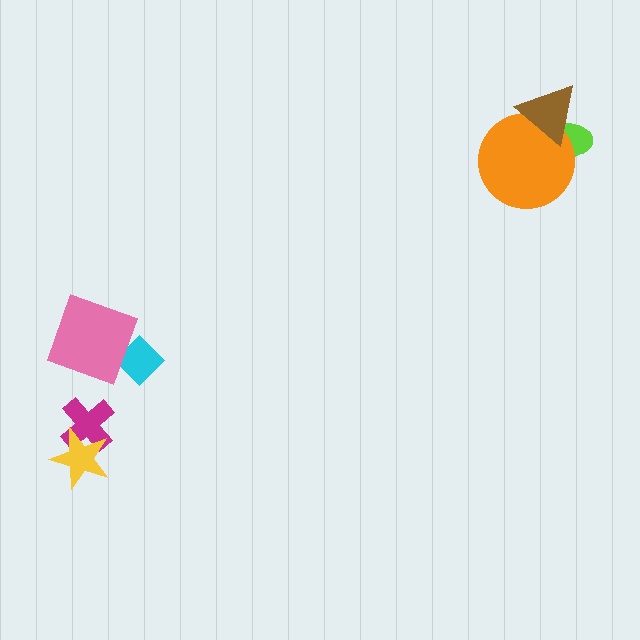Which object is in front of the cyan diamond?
The pink diamond is in front of the cyan diamond.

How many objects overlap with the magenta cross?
1 object overlaps with the magenta cross.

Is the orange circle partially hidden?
Yes, it is partially covered by another shape.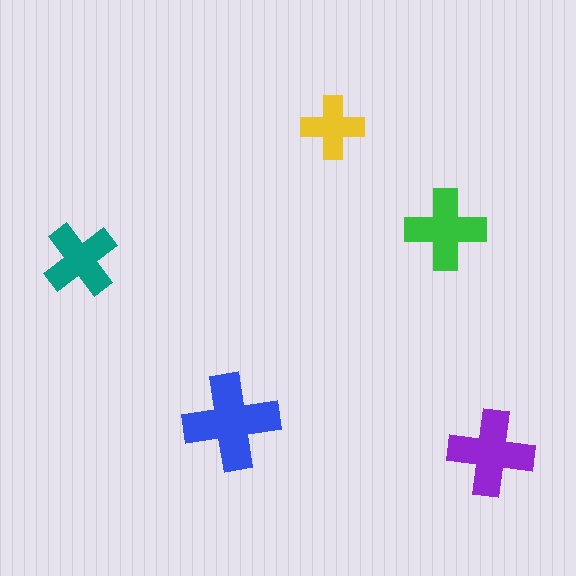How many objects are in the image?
There are 5 objects in the image.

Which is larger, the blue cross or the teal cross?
The blue one.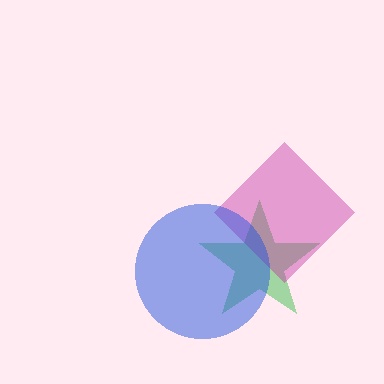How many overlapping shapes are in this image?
There are 3 overlapping shapes in the image.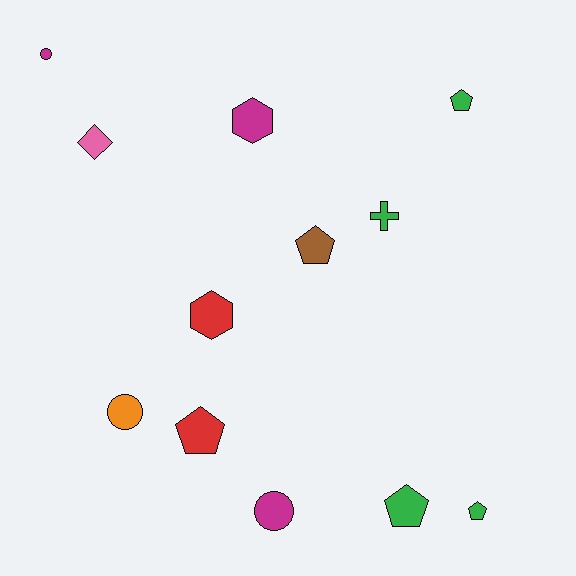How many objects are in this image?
There are 12 objects.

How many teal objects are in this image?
There are no teal objects.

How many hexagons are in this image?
There are 2 hexagons.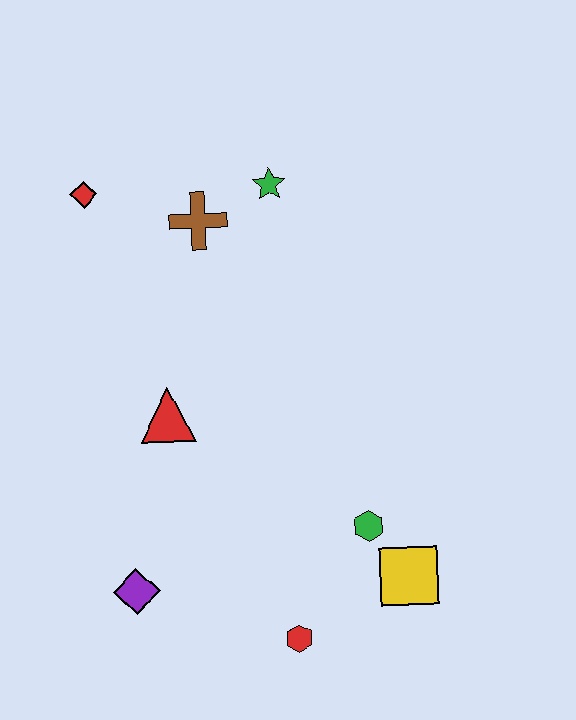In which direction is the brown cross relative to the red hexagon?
The brown cross is above the red hexagon.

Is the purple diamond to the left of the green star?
Yes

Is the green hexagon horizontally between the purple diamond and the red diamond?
No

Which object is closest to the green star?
The brown cross is closest to the green star.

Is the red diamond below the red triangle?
No